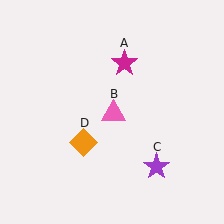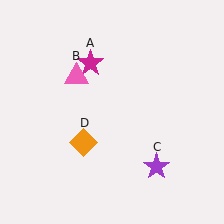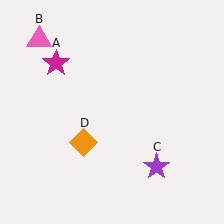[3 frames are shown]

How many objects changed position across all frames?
2 objects changed position: magenta star (object A), pink triangle (object B).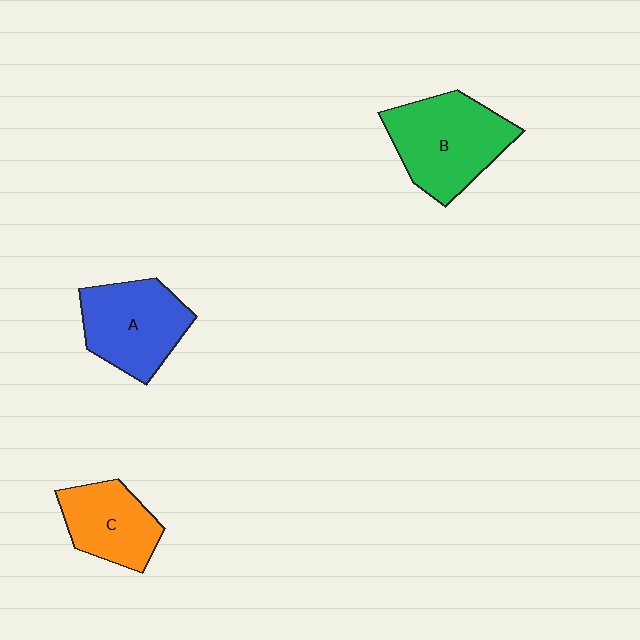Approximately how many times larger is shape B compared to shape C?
Approximately 1.5 times.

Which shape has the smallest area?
Shape C (orange).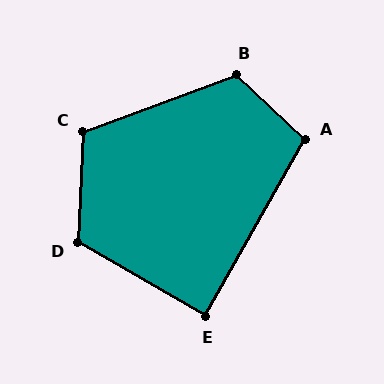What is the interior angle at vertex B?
Approximately 117 degrees (obtuse).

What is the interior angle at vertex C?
Approximately 113 degrees (obtuse).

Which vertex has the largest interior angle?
D, at approximately 117 degrees.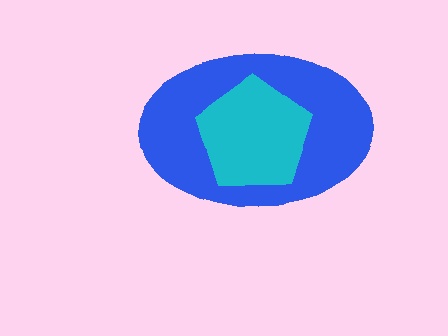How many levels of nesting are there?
2.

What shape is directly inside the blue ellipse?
The cyan pentagon.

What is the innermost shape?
The cyan pentagon.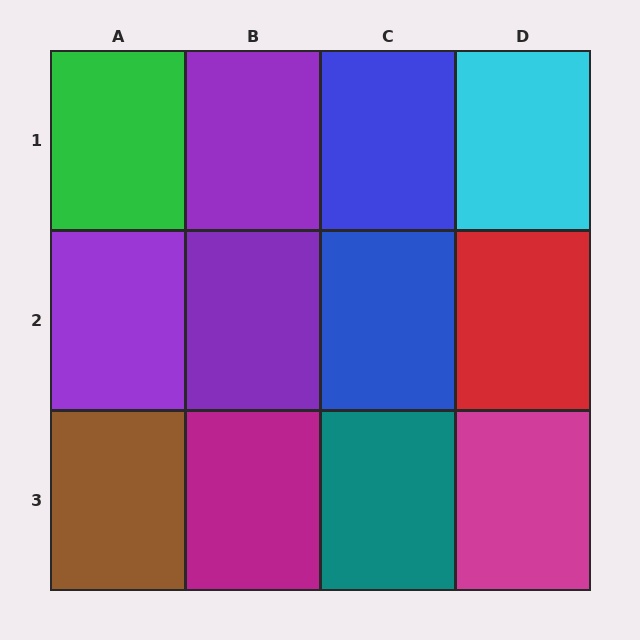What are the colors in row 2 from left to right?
Purple, purple, blue, red.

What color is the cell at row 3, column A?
Brown.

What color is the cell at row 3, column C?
Teal.